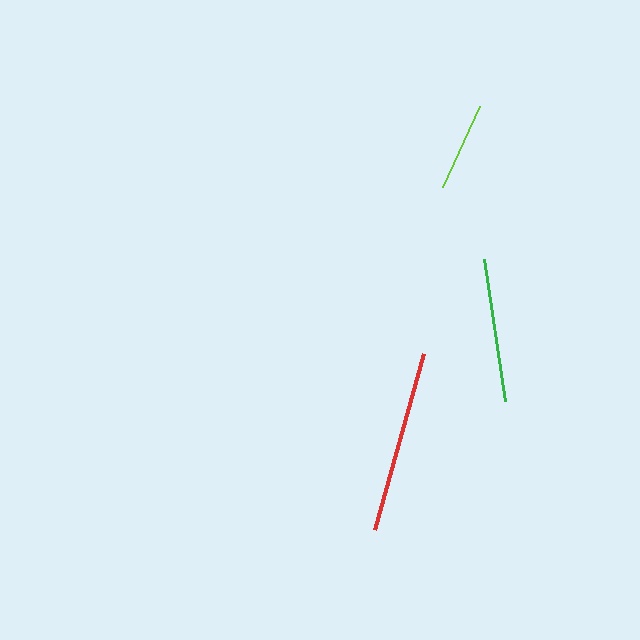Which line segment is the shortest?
The lime line is the shortest at approximately 89 pixels.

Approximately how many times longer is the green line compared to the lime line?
The green line is approximately 1.6 times the length of the lime line.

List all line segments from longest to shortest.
From longest to shortest: red, green, lime.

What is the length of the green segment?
The green segment is approximately 143 pixels long.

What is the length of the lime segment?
The lime segment is approximately 89 pixels long.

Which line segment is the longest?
The red line is the longest at approximately 184 pixels.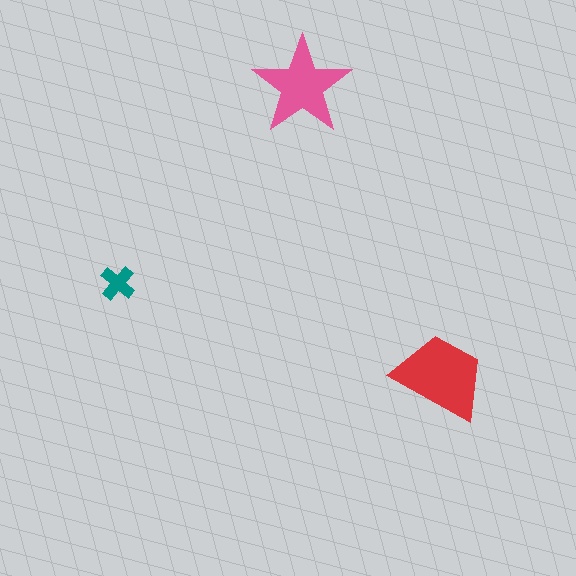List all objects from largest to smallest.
The red trapezoid, the pink star, the teal cross.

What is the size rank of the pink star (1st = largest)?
2nd.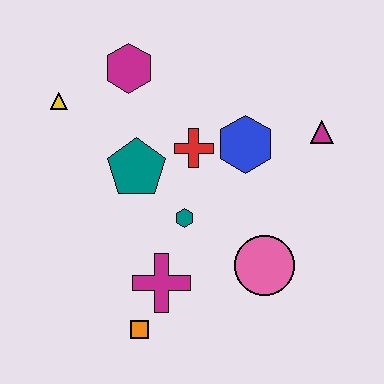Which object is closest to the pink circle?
The teal hexagon is closest to the pink circle.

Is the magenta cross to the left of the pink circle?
Yes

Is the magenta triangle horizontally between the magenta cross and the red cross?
No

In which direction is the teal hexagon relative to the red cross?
The teal hexagon is below the red cross.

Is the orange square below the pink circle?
Yes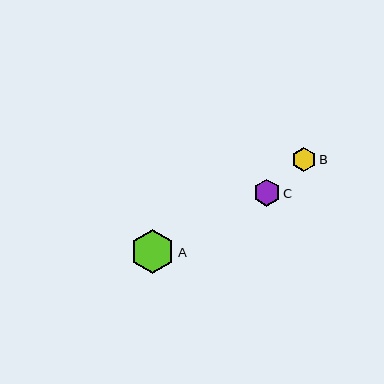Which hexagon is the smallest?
Hexagon B is the smallest with a size of approximately 24 pixels.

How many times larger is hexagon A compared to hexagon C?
Hexagon A is approximately 1.6 times the size of hexagon C.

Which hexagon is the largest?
Hexagon A is the largest with a size of approximately 44 pixels.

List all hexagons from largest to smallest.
From largest to smallest: A, C, B.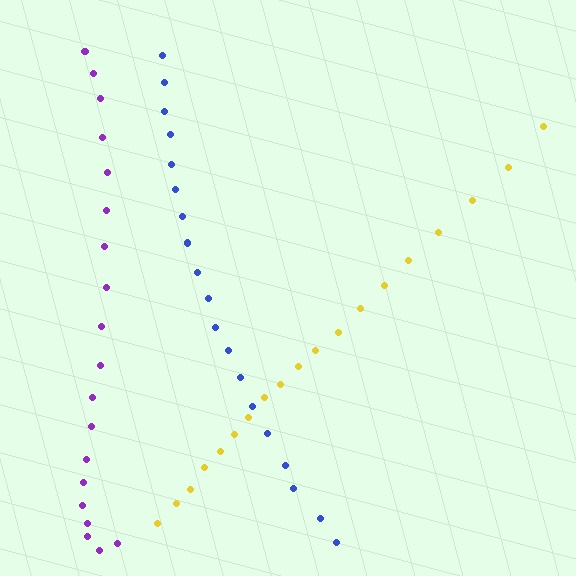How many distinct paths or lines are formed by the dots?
There are 3 distinct paths.